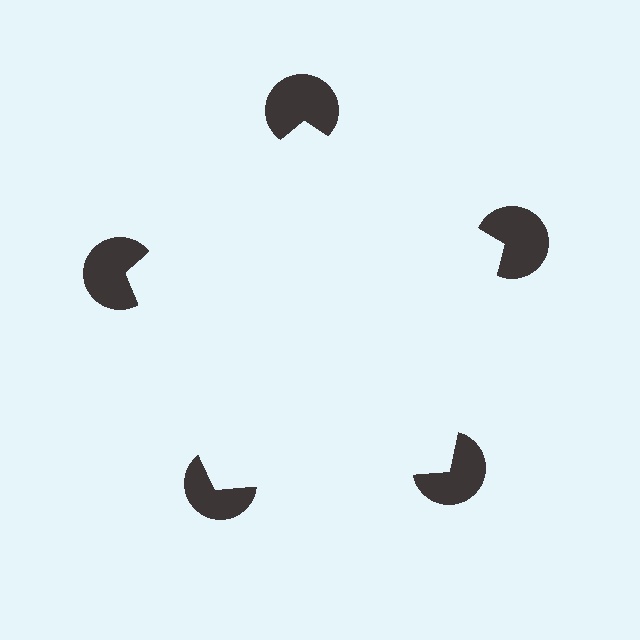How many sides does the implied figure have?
5 sides.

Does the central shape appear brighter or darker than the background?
It typically appears slightly brighter than the background, even though no actual brightness change is drawn.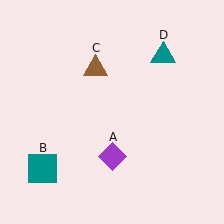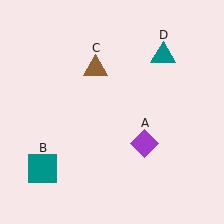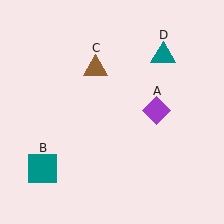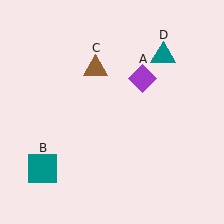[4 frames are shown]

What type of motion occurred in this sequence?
The purple diamond (object A) rotated counterclockwise around the center of the scene.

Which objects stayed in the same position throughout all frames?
Teal square (object B) and brown triangle (object C) and teal triangle (object D) remained stationary.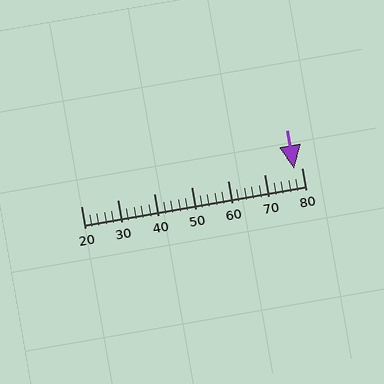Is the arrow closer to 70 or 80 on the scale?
The arrow is closer to 80.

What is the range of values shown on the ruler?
The ruler shows values from 20 to 80.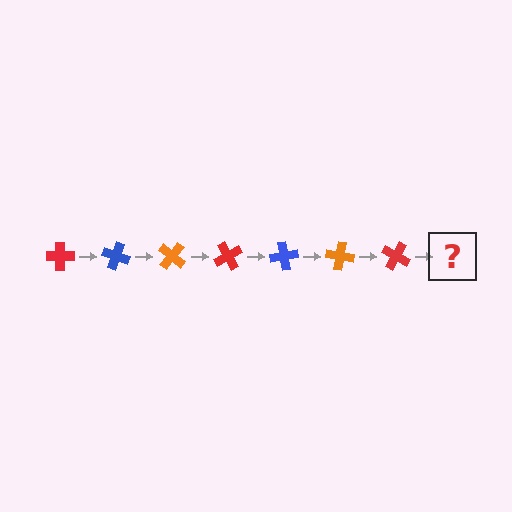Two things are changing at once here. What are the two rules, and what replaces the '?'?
The two rules are that it rotates 20 degrees each step and the color cycles through red, blue, and orange. The '?' should be a blue cross, rotated 140 degrees from the start.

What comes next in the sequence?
The next element should be a blue cross, rotated 140 degrees from the start.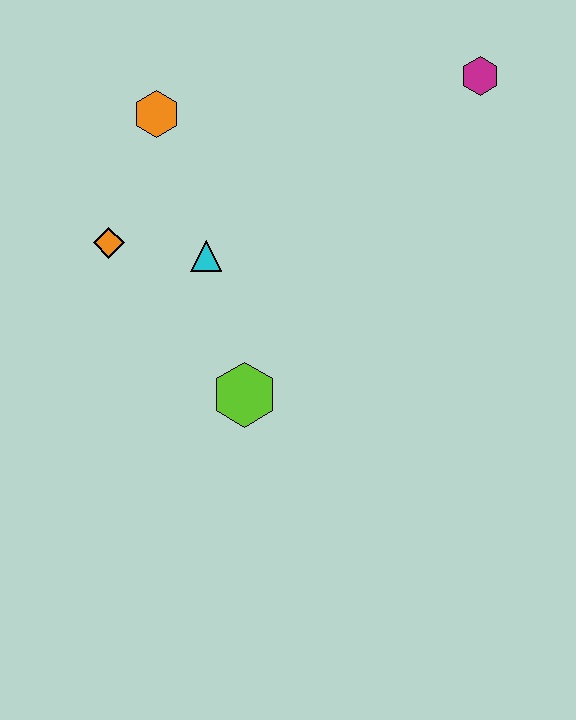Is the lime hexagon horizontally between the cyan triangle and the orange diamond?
No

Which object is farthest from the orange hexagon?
The magenta hexagon is farthest from the orange hexagon.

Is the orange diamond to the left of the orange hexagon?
Yes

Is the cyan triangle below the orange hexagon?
Yes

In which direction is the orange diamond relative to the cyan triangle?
The orange diamond is to the left of the cyan triangle.